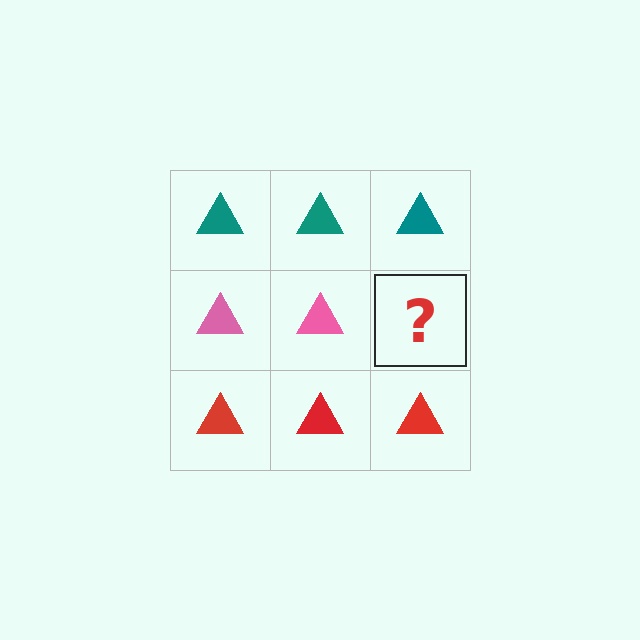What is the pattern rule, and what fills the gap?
The rule is that each row has a consistent color. The gap should be filled with a pink triangle.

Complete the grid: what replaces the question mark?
The question mark should be replaced with a pink triangle.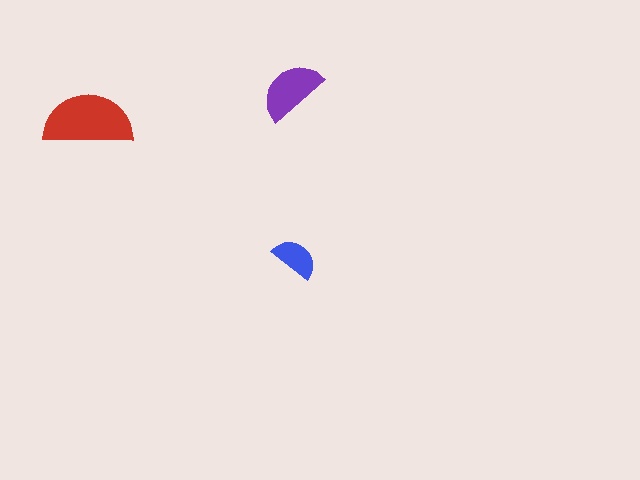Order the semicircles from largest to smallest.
the red one, the purple one, the blue one.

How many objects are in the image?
There are 3 objects in the image.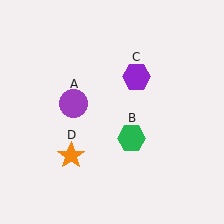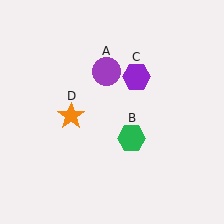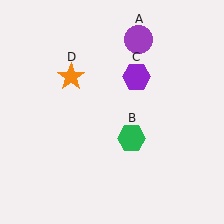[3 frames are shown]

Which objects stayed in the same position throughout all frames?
Green hexagon (object B) and purple hexagon (object C) remained stationary.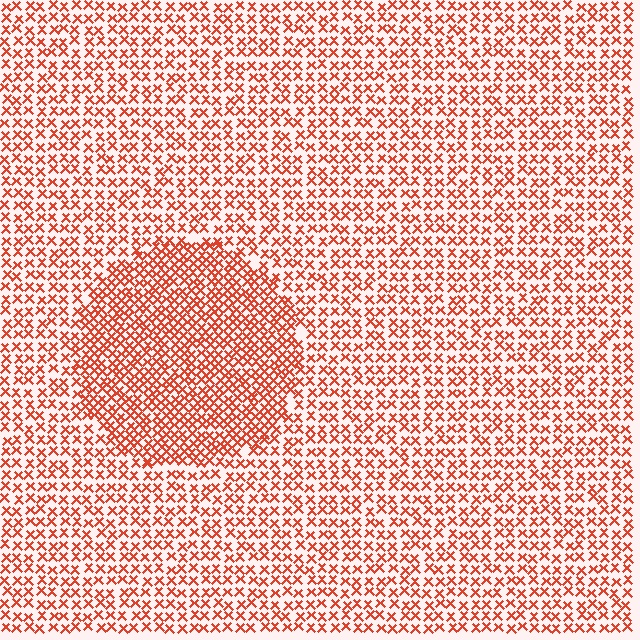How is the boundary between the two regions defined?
The boundary is defined by a change in element density (approximately 1.7x ratio). All elements are the same color, size, and shape.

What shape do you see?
I see a circle.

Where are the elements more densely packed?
The elements are more densely packed inside the circle boundary.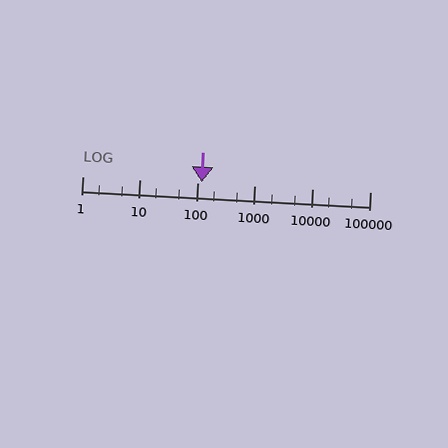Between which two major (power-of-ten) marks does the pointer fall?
The pointer is between 100 and 1000.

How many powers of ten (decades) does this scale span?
The scale spans 5 decades, from 1 to 100000.